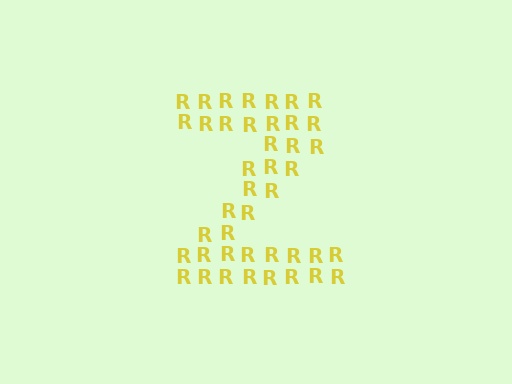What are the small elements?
The small elements are letter R's.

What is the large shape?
The large shape is the letter Z.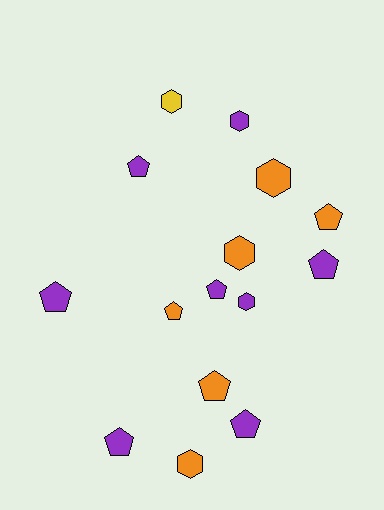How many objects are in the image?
There are 15 objects.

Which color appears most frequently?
Purple, with 8 objects.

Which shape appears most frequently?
Pentagon, with 9 objects.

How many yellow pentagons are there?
There are no yellow pentagons.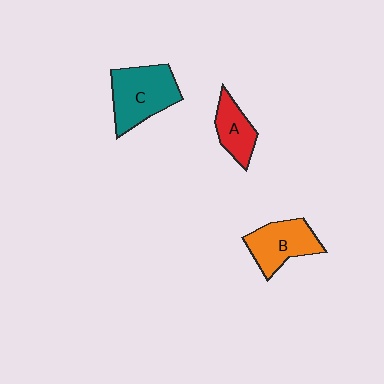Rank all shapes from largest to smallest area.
From largest to smallest: C (teal), B (orange), A (red).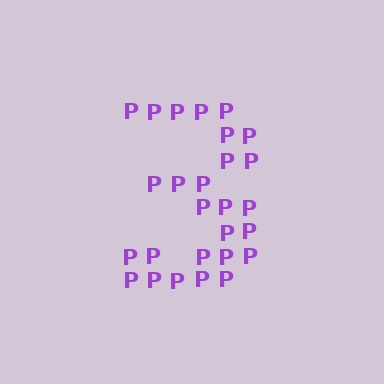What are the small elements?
The small elements are letter P's.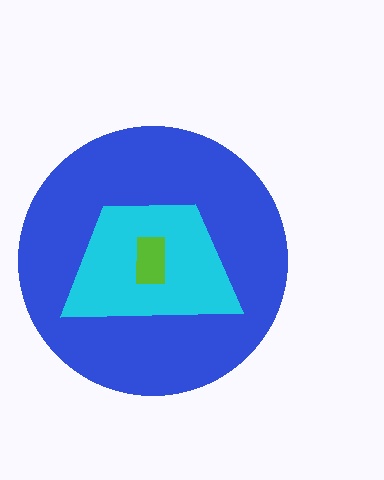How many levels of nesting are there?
3.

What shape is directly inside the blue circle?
The cyan trapezoid.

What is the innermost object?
The lime rectangle.